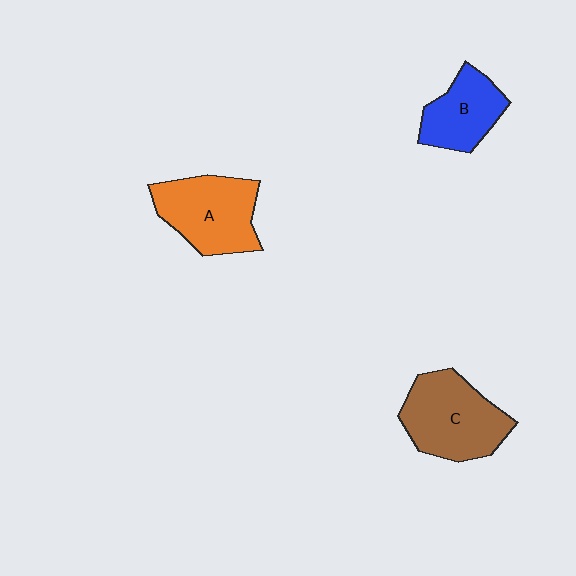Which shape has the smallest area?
Shape B (blue).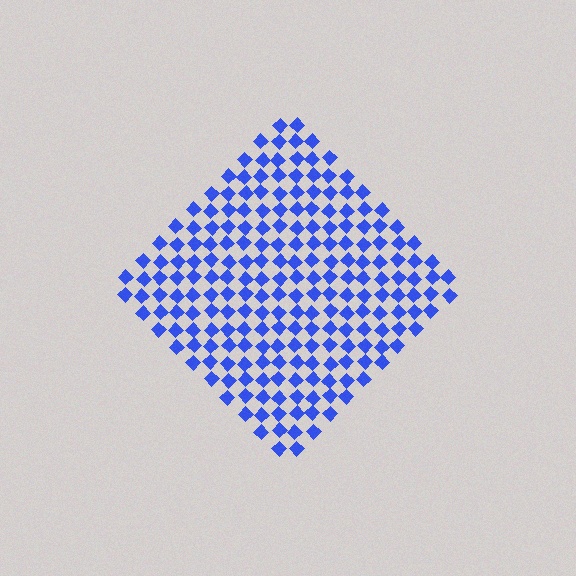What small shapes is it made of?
It is made of small diamonds.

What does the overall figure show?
The overall figure shows a diamond.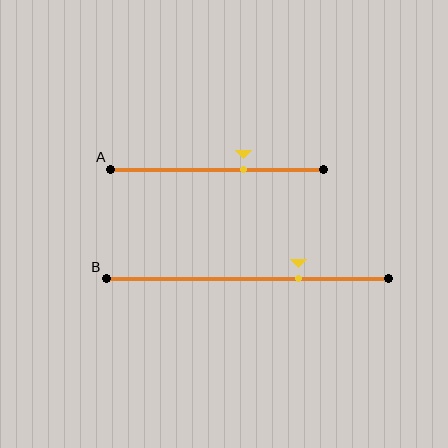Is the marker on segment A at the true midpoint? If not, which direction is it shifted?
No, the marker on segment A is shifted to the right by about 13% of the segment length.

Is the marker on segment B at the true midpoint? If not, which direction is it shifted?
No, the marker on segment B is shifted to the right by about 18% of the segment length.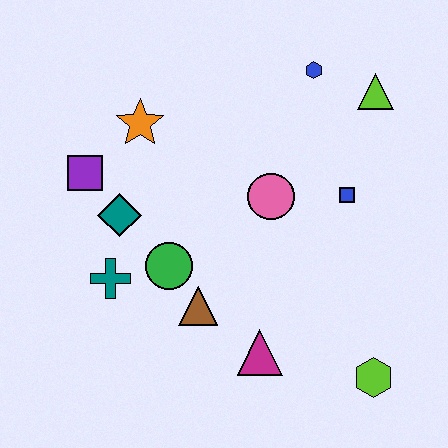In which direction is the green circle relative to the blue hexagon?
The green circle is below the blue hexagon.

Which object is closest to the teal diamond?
The purple square is closest to the teal diamond.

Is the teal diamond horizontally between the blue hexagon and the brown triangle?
No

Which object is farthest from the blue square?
The purple square is farthest from the blue square.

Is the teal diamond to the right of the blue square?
No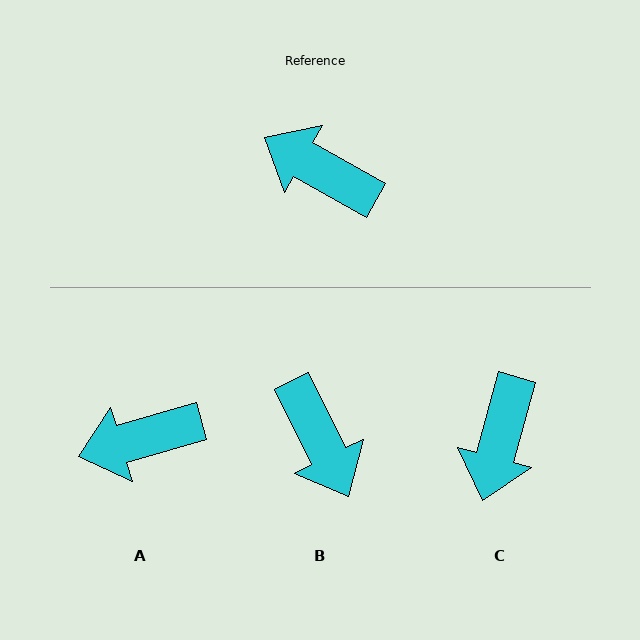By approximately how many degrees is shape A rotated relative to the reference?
Approximately 46 degrees counter-clockwise.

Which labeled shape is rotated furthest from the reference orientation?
B, about 146 degrees away.